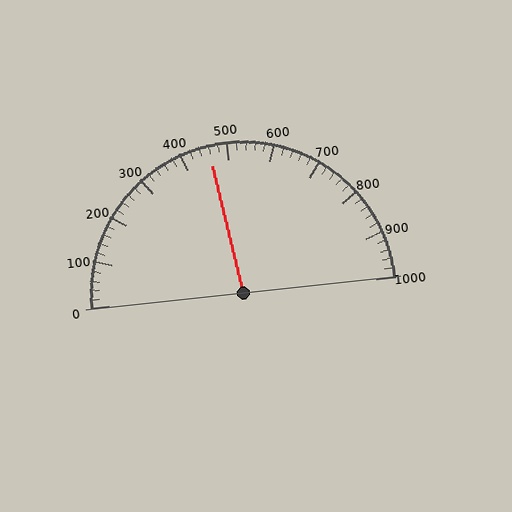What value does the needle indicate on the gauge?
The needle indicates approximately 460.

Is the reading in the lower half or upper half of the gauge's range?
The reading is in the lower half of the range (0 to 1000).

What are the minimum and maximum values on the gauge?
The gauge ranges from 0 to 1000.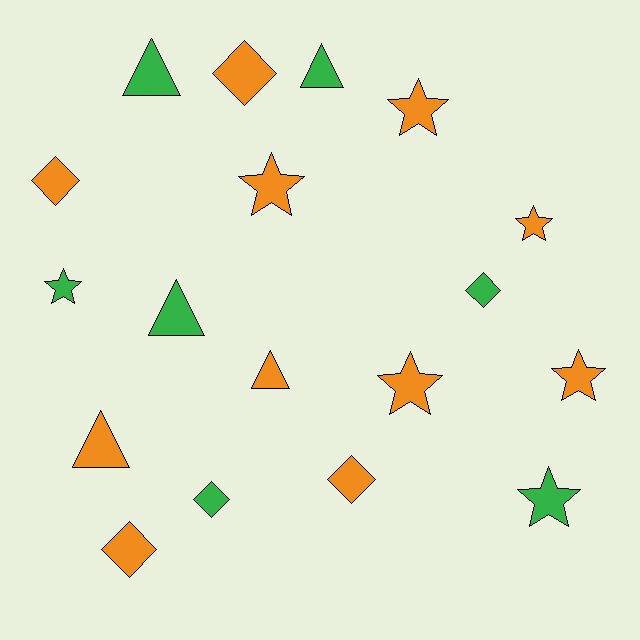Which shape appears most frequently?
Star, with 7 objects.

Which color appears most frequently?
Orange, with 11 objects.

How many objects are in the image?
There are 18 objects.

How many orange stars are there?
There are 5 orange stars.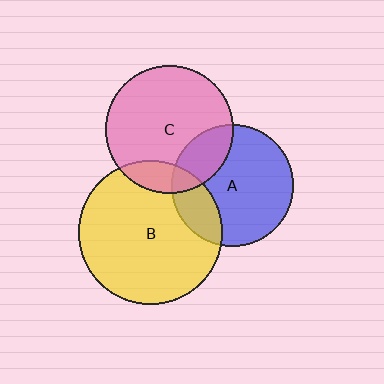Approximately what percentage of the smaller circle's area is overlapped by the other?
Approximately 15%.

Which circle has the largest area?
Circle B (yellow).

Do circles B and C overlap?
Yes.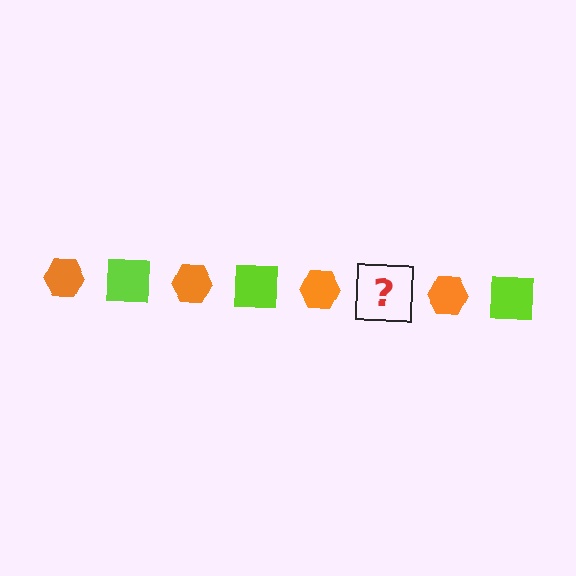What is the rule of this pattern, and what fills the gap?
The rule is that the pattern alternates between orange hexagon and lime square. The gap should be filled with a lime square.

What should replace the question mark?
The question mark should be replaced with a lime square.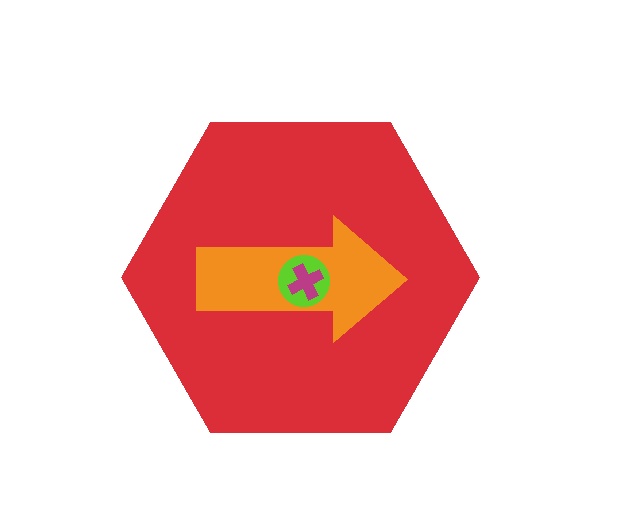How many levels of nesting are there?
4.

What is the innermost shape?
The magenta cross.